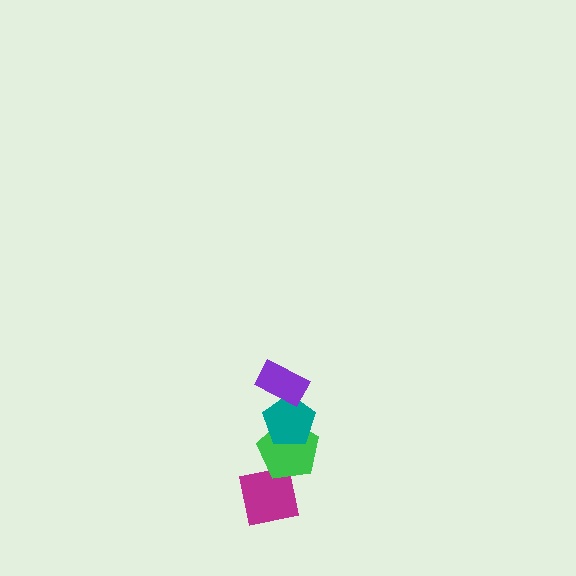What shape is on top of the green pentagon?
The teal pentagon is on top of the green pentagon.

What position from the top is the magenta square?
The magenta square is 4th from the top.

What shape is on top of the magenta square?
The green pentagon is on top of the magenta square.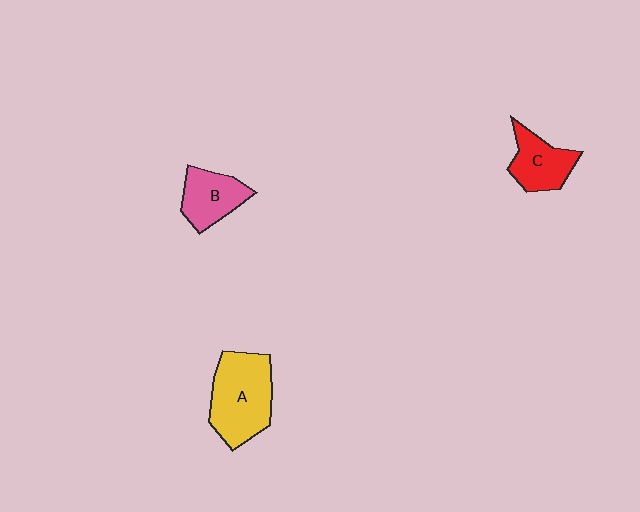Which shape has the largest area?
Shape A (yellow).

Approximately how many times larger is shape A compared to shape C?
Approximately 1.7 times.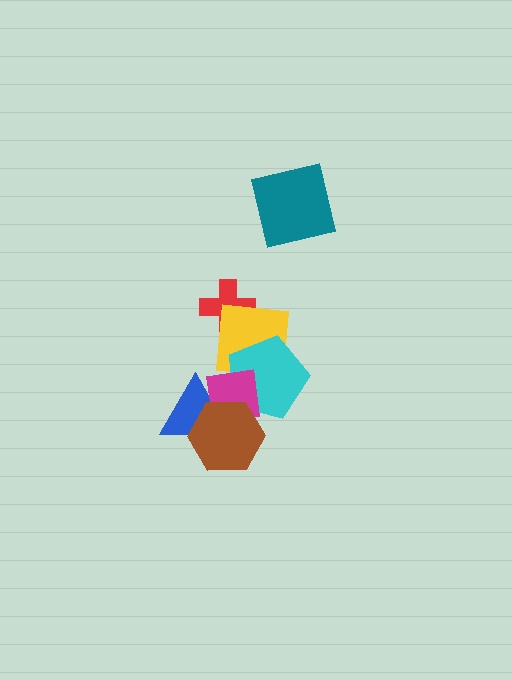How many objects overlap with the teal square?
0 objects overlap with the teal square.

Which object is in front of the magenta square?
The brown hexagon is in front of the magenta square.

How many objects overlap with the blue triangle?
2 objects overlap with the blue triangle.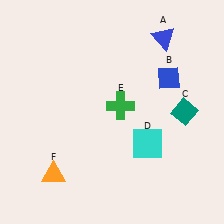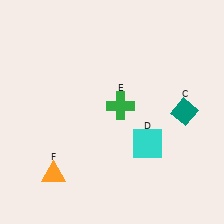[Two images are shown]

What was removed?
The blue diamond (B), the blue triangle (A) were removed in Image 2.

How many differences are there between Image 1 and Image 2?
There are 2 differences between the two images.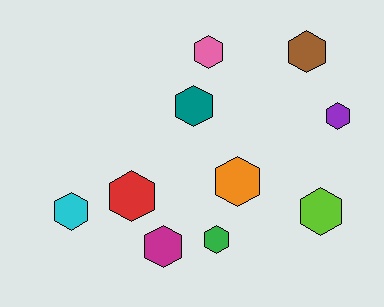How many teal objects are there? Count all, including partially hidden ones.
There is 1 teal object.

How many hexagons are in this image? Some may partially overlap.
There are 10 hexagons.